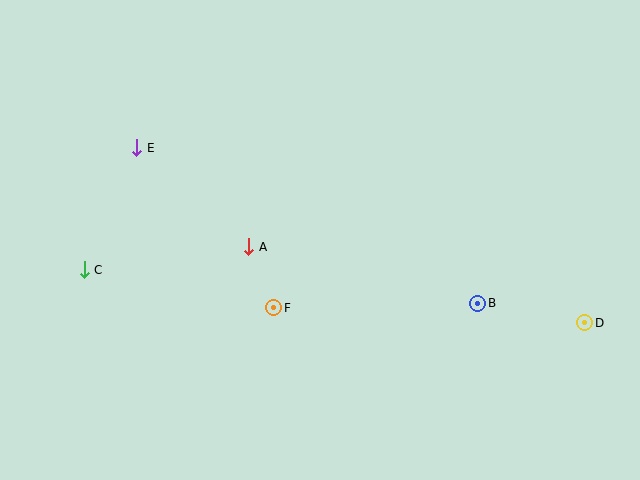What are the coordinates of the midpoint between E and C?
The midpoint between E and C is at (111, 209).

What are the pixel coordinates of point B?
Point B is at (478, 303).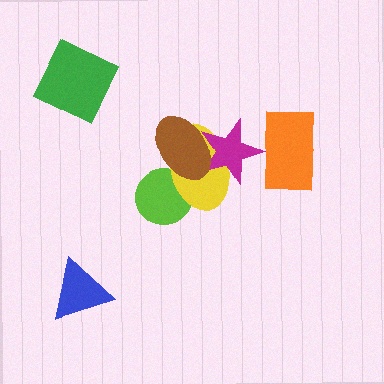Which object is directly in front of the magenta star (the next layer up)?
The brown ellipse is directly in front of the magenta star.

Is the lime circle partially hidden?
Yes, it is partially covered by another shape.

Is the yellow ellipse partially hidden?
Yes, it is partially covered by another shape.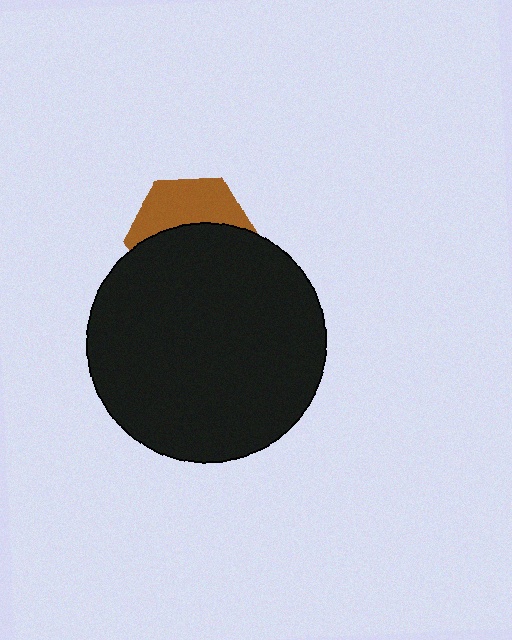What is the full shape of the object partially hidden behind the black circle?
The partially hidden object is a brown hexagon.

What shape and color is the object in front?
The object in front is a black circle.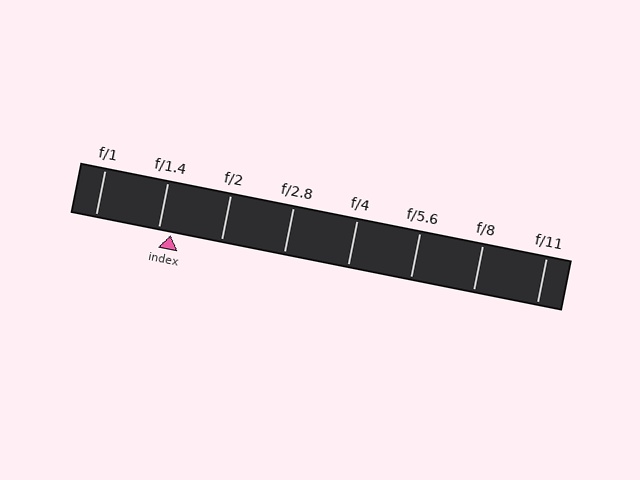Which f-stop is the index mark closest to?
The index mark is closest to f/1.4.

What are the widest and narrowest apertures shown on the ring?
The widest aperture shown is f/1 and the narrowest is f/11.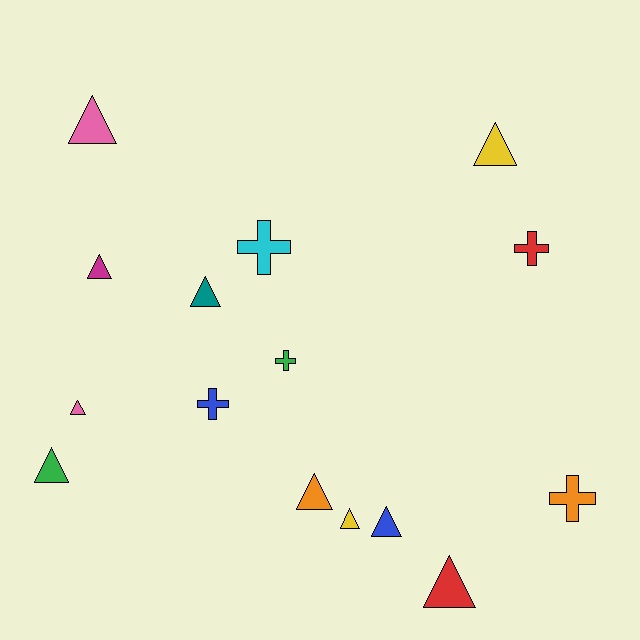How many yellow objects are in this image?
There are 2 yellow objects.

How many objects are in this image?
There are 15 objects.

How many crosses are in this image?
There are 5 crosses.